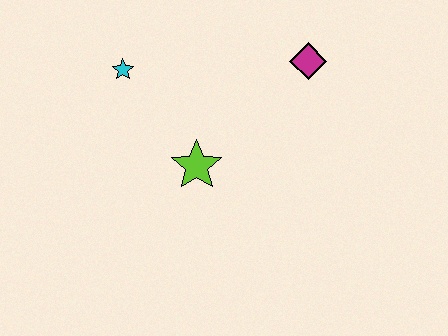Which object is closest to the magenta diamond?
The lime star is closest to the magenta diamond.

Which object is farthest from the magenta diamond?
The cyan star is farthest from the magenta diamond.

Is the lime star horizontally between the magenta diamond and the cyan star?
Yes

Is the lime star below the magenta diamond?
Yes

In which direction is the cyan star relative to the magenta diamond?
The cyan star is to the left of the magenta diamond.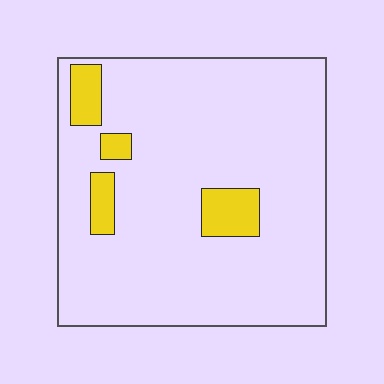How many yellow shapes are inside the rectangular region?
4.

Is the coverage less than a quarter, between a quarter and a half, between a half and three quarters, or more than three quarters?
Less than a quarter.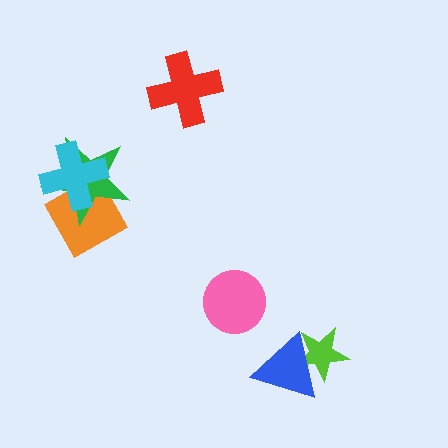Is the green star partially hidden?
Yes, it is partially covered by another shape.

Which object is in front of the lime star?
The blue triangle is in front of the lime star.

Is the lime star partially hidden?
Yes, it is partially covered by another shape.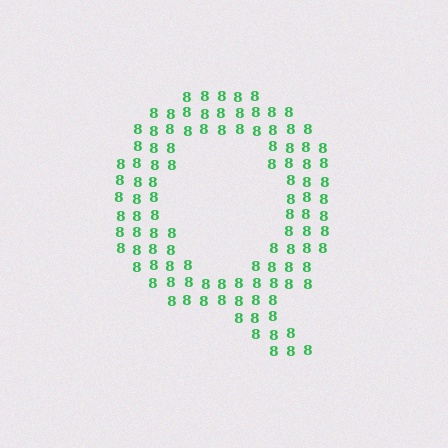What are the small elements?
The small elements are digit 8's.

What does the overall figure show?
The overall figure shows the letter Q.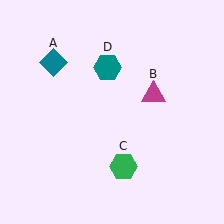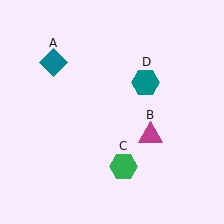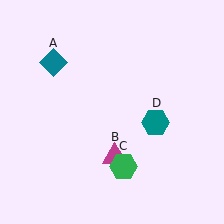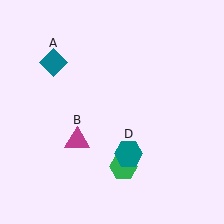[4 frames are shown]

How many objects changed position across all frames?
2 objects changed position: magenta triangle (object B), teal hexagon (object D).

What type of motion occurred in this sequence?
The magenta triangle (object B), teal hexagon (object D) rotated clockwise around the center of the scene.